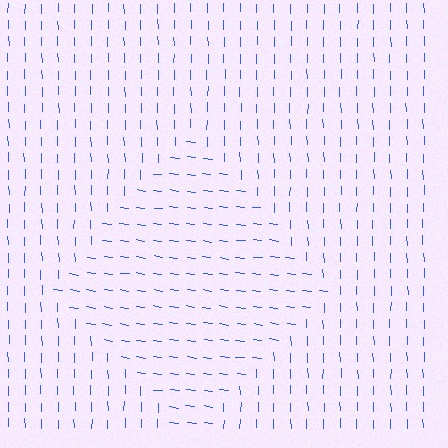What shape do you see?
I see a diamond.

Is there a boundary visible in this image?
Yes, there is a texture boundary formed by a change in line orientation.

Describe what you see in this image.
The image is filled with small blue line segments. A diamond region in the image has lines oriented differently from the surrounding lines, creating a visible texture boundary.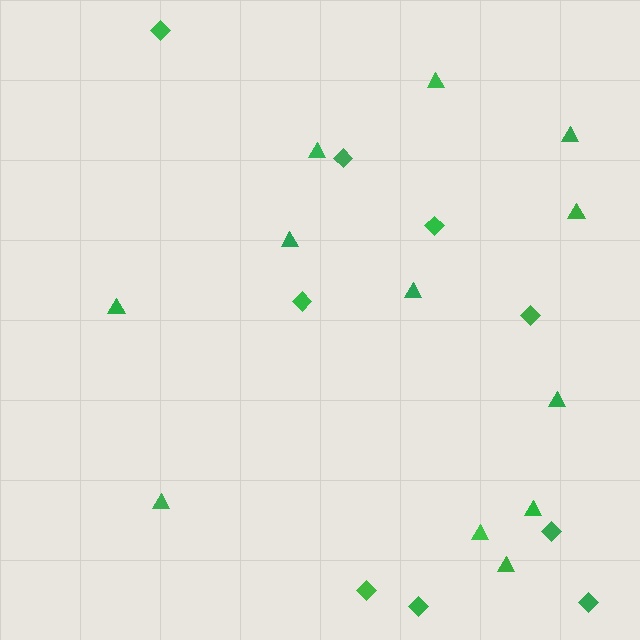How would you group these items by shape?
There are 2 groups: one group of diamonds (9) and one group of triangles (12).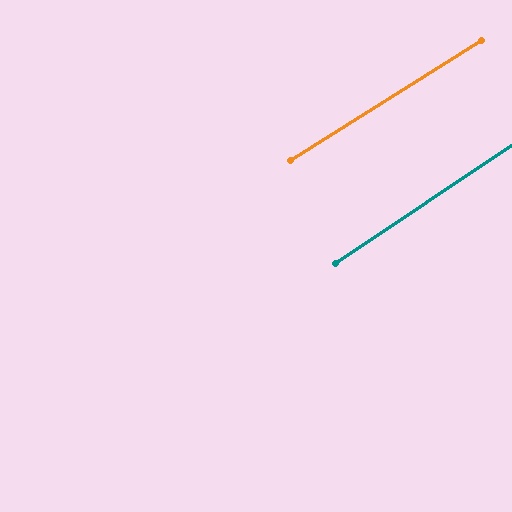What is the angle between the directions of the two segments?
Approximately 2 degrees.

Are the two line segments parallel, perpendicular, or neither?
Parallel — their directions differ by only 1.7°.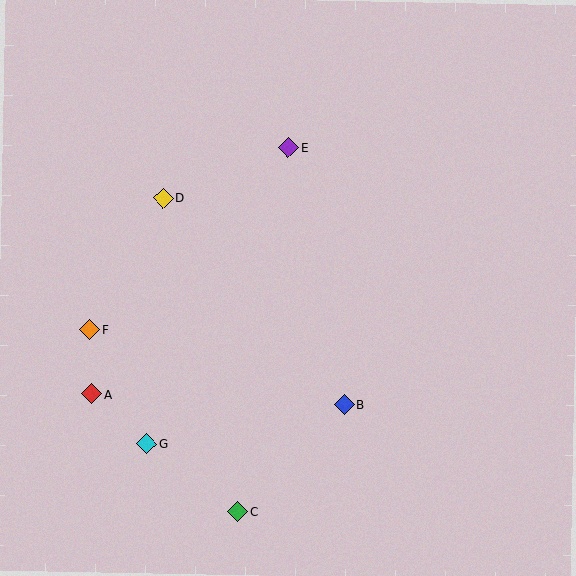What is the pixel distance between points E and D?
The distance between E and D is 135 pixels.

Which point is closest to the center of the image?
Point B at (344, 405) is closest to the center.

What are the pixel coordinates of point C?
Point C is at (237, 512).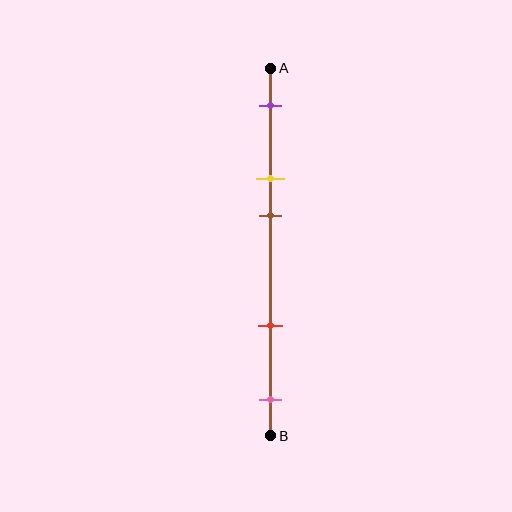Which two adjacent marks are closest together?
The yellow and brown marks are the closest adjacent pair.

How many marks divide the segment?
There are 5 marks dividing the segment.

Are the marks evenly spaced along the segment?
No, the marks are not evenly spaced.